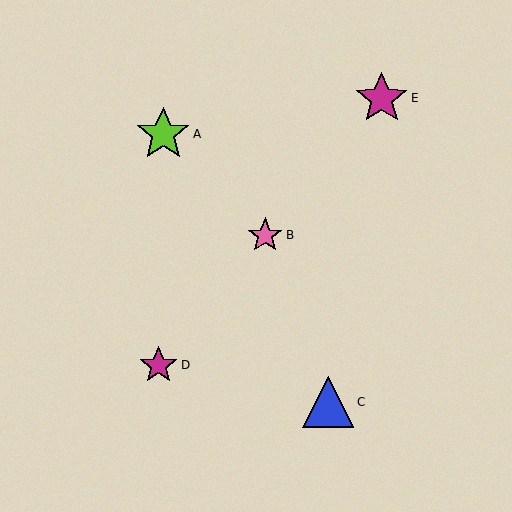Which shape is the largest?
The lime star (labeled A) is the largest.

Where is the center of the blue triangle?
The center of the blue triangle is at (328, 402).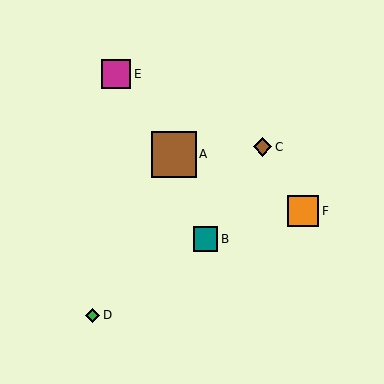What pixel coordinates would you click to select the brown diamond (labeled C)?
Click at (263, 147) to select the brown diamond C.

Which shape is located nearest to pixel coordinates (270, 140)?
The brown diamond (labeled C) at (263, 147) is nearest to that location.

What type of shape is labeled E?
Shape E is a magenta square.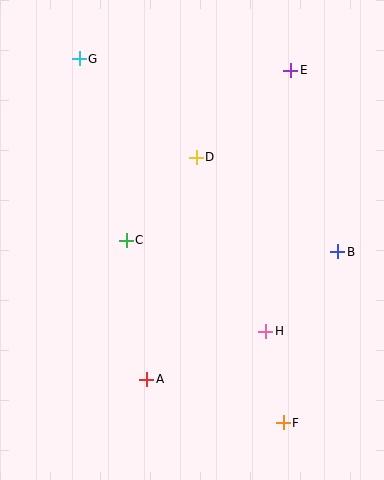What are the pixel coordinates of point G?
Point G is at (79, 59).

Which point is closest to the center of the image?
Point C at (126, 240) is closest to the center.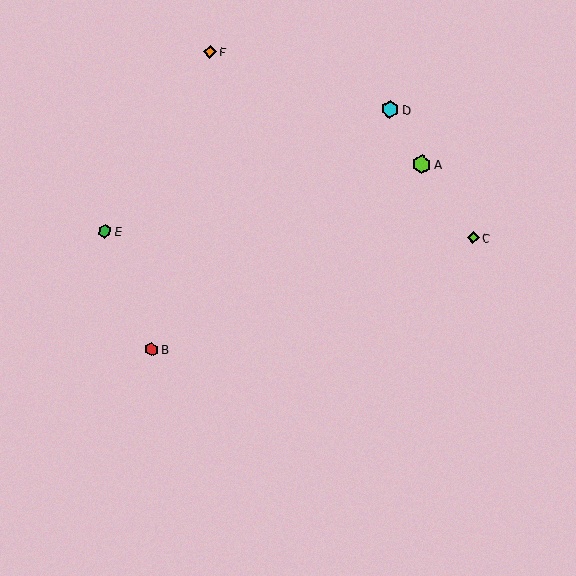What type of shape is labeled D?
Shape D is a cyan hexagon.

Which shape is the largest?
The lime hexagon (labeled A) is the largest.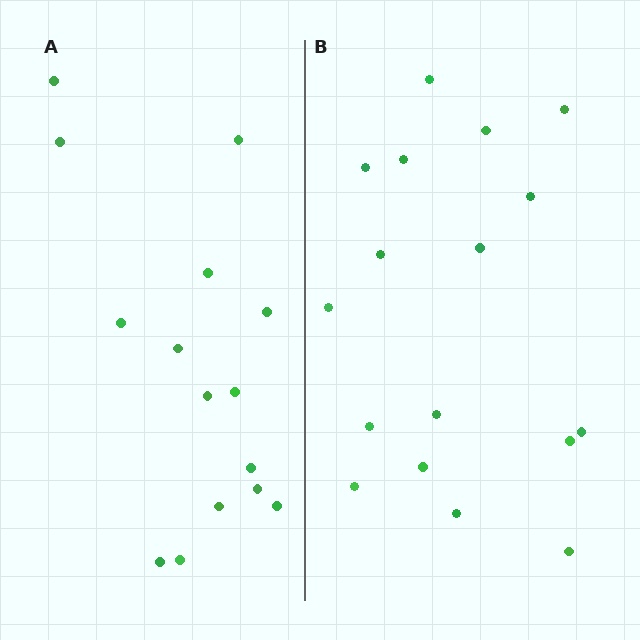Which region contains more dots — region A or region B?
Region B (the right region) has more dots.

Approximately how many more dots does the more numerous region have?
Region B has just a few more — roughly 2 or 3 more dots than region A.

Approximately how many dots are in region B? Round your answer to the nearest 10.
About 20 dots. (The exact count is 17, which rounds to 20.)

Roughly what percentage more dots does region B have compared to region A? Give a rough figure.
About 15% more.